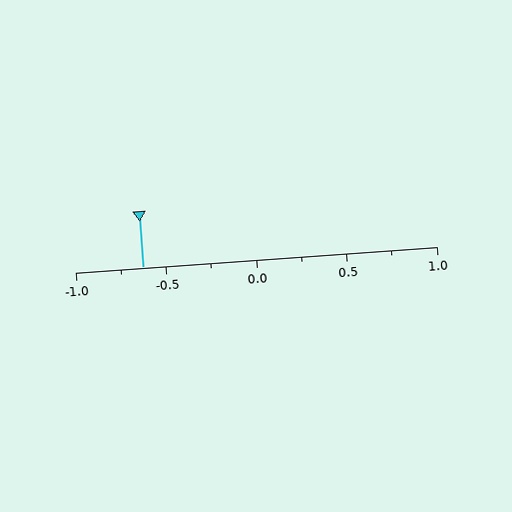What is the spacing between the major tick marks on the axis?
The major ticks are spaced 0.5 apart.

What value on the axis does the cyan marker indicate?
The marker indicates approximately -0.62.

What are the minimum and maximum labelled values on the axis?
The axis runs from -1.0 to 1.0.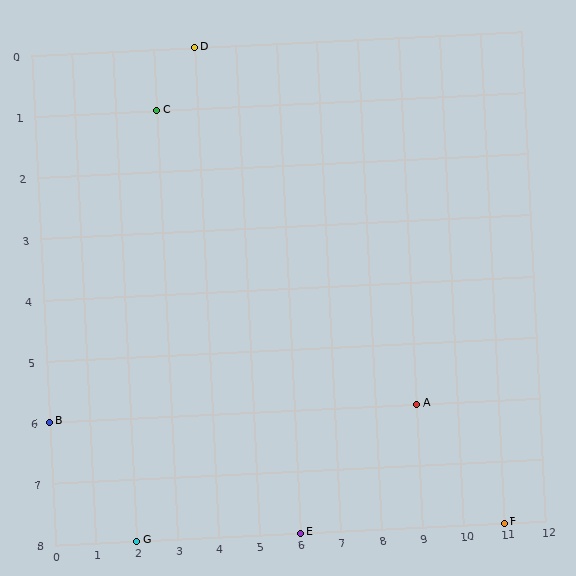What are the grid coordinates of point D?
Point D is at grid coordinates (4, 0).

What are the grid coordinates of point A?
Point A is at grid coordinates (9, 6).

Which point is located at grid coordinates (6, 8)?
Point E is at (6, 8).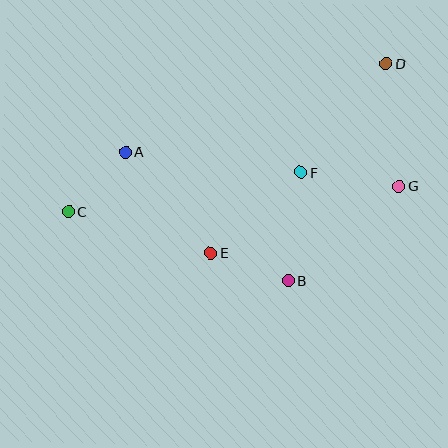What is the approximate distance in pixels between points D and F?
The distance between D and F is approximately 139 pixels.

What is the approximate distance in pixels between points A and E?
The distance between A and E is approximately 132 pixels.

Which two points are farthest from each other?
Points C and D are farthest from each other.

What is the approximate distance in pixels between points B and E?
The distance between B and E is approximately 82 pixels.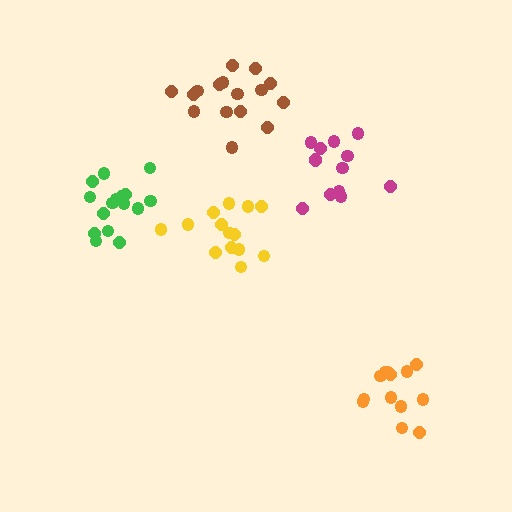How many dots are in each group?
Group 1: 14 dots, Group 2: 16 dots, Group 3: 13 dots, Group 4: 16 dots, Group 5: 13 dots (72 total).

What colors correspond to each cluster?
The clusters are colored: yellow, green, magenta, brown, orange.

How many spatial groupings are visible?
There are 5 spatial groupings.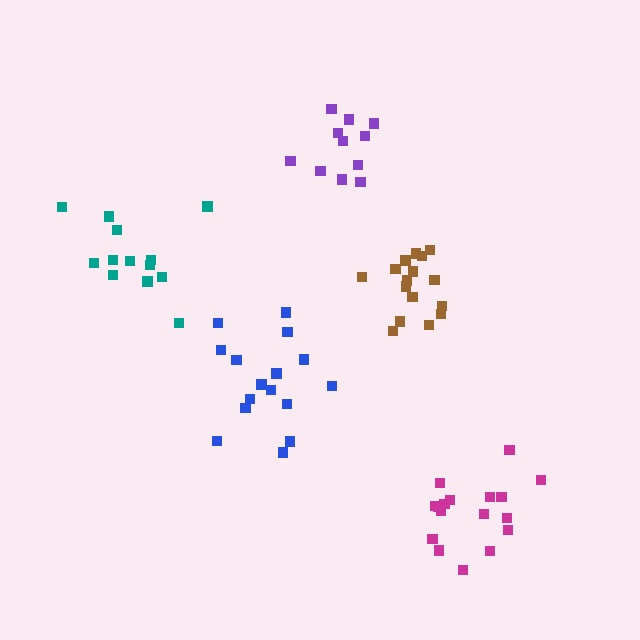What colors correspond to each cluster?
The clusters are colored: brown, purple, teal, blue, magenta.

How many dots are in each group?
Group 1: 16 dots, Group 2: 11 dots, Group 3: 13 dots, Group 4: 17 dots, Group 5: 17 dots (74 total).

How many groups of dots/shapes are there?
There are 5 groups.